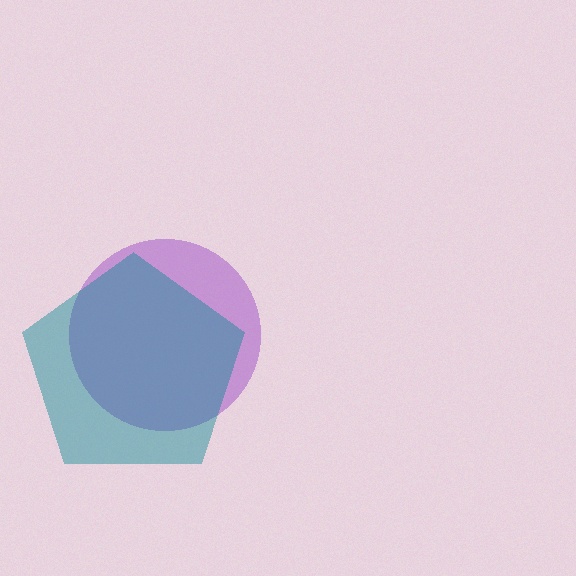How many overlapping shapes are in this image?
There are 2 overlapping shapes in the image.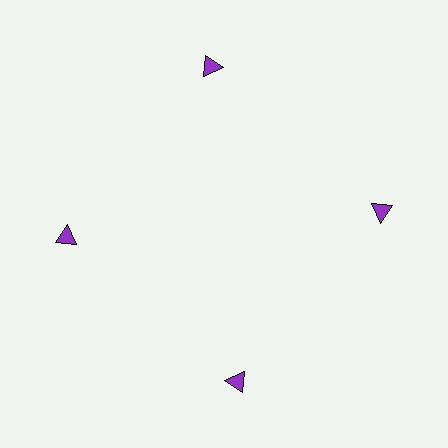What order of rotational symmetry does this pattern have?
This pattern has 4-fold rotational symmetry.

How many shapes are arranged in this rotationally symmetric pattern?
There are 4 shapes, arranged in 4 groups of 1.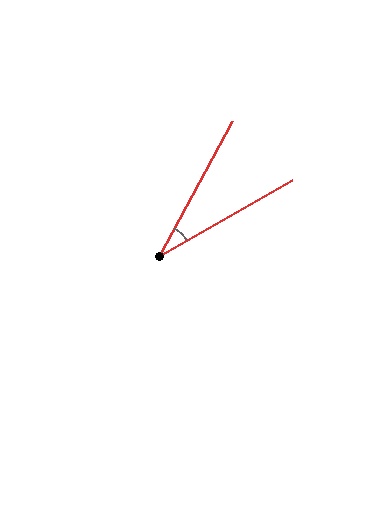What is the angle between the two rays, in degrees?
Approximately 32 degrees.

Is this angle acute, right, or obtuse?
It is acute.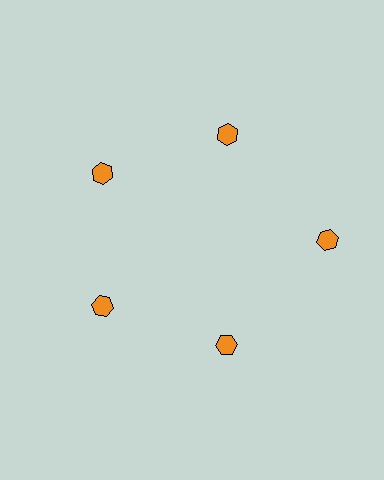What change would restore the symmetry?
The symmetry would be restored by moving it inward, back onto the ring so that all 5 hexagons sit at equal angles and equal distance from the center.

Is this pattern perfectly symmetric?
No. The 5 orange hexagons are arranged in a ring, but one element near the 3 o'clock position is pushed outward from the center, breaking the 5-fold rotational symmetry.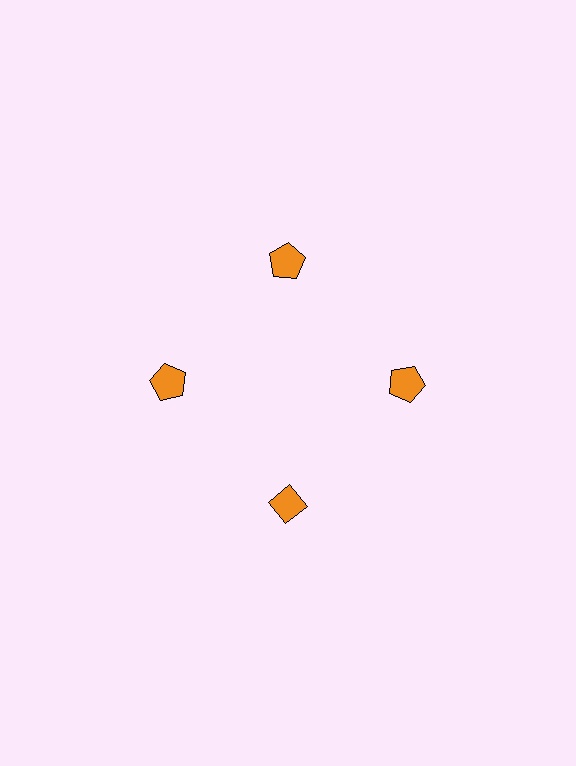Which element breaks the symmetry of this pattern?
The orange diamond at roughly the 6 o'clock position breaks the symmetry. All other shapes are orange pentagons.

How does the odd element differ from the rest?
It has a different shape: diamond instead of pentagon.